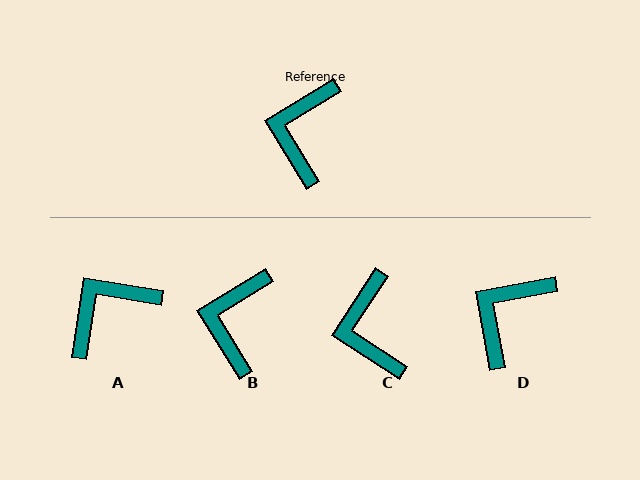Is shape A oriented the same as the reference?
No, it is off by about 41 degrees.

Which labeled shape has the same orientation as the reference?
B.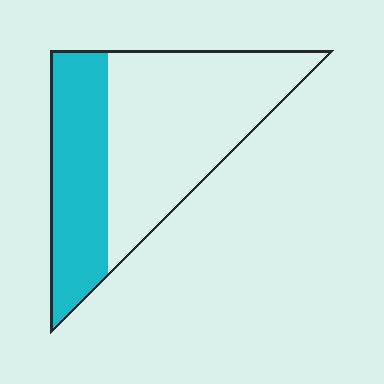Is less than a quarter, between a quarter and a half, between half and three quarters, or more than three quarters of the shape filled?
Between a quarter and a half.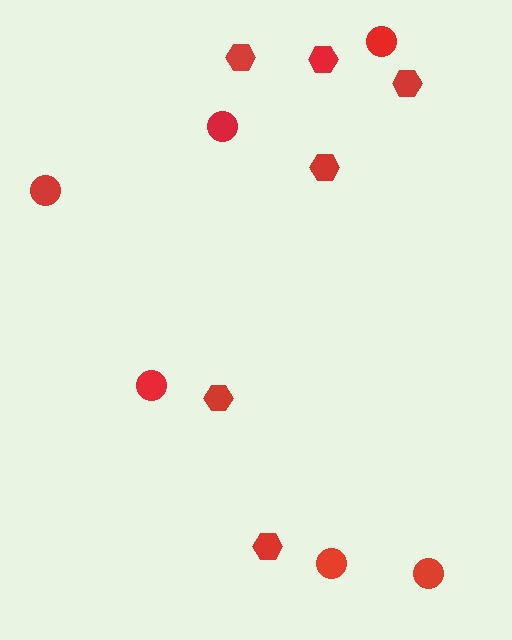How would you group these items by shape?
There are 2 groups: one group of hexagons (6) and one group of circles (6).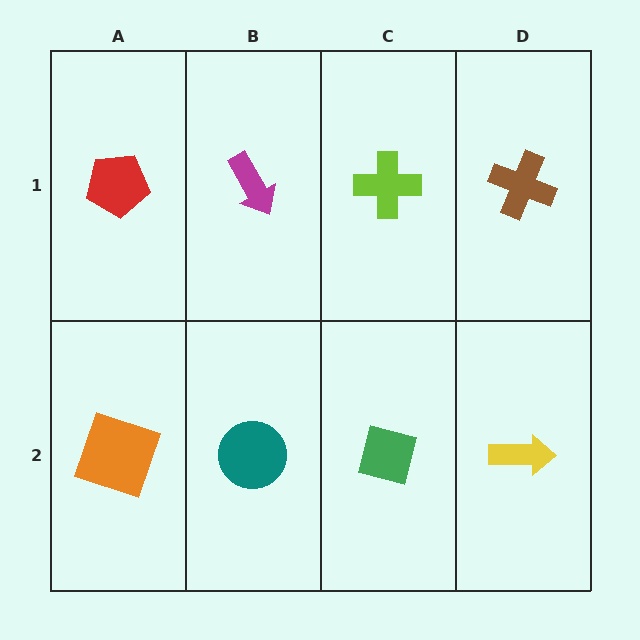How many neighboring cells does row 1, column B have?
3.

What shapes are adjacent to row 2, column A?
A red pentagon (row 1, column A), a teal circle (row 2, column B).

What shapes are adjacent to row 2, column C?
A lime cross (row 1, column C), a teal circle (row 2, column B), a yellow arrow (row 2, column D).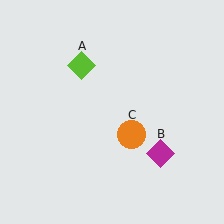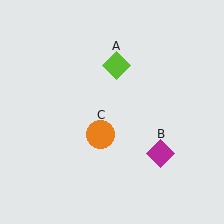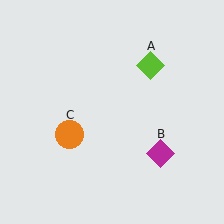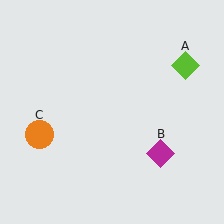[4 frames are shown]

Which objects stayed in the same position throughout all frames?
Magenta diamond (object B) remained stationary.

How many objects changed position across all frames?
2 objects changed position: lime diamond (object A), orange circle (object C).